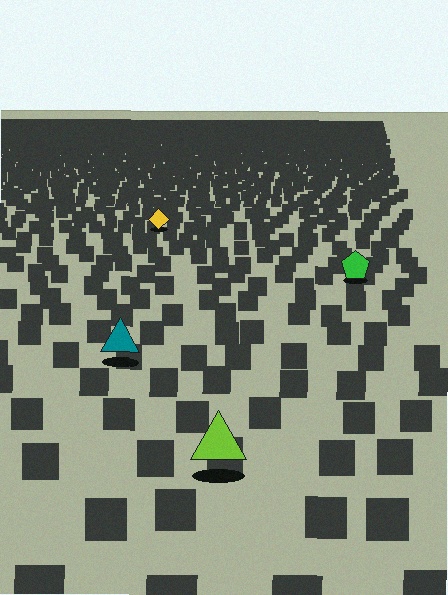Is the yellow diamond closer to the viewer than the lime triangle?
No. The lime triangle is closer — you can tell from the texture gradient: the ground texture is coarser near it.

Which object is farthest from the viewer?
The yellow diamond is farthest from the viewer. It appears smaller and the ground texture around it is denser.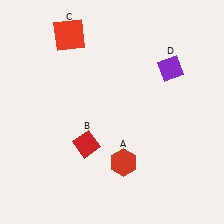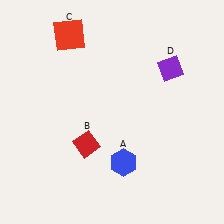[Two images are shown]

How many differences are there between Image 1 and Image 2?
There is 1 difference between the two images.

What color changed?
The hexagon (A) changed from red in Image 1 to blue in Image 2.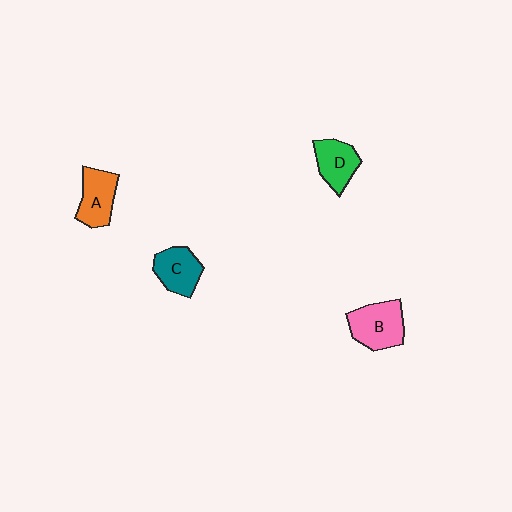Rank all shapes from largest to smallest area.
From largest to smallest: B (pink), A (orange), C (teal), D (green).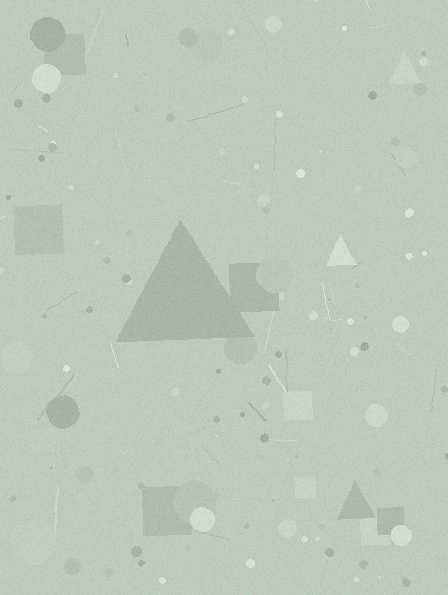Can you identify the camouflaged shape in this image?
The camouflaged shape is a triangle.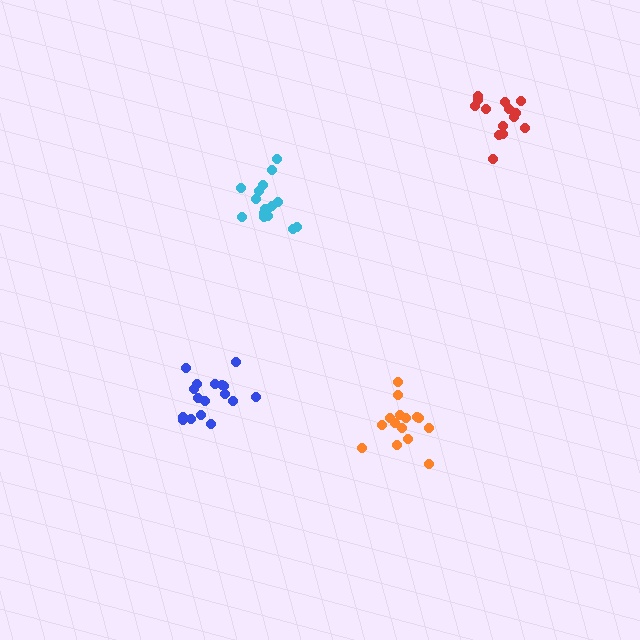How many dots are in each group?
Group 1: 16 dots, Group 2: 15 dots, Group 3: 17 dots, Group 4: 14 dots (62 total).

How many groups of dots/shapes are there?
There are 4 groups.